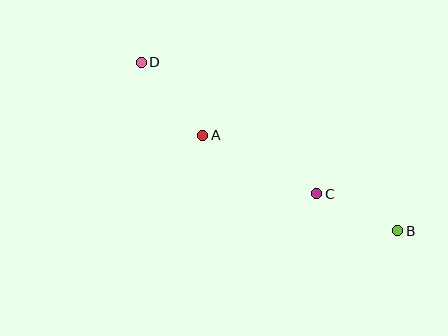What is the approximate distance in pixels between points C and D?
The distance between C and D is approximately 219 pixels.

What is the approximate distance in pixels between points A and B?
The distance between A and B is approximately 217 pixels.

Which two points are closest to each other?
Points B and C are closest to each other.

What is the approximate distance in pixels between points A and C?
The distance between A and C is approximately 128 pixels.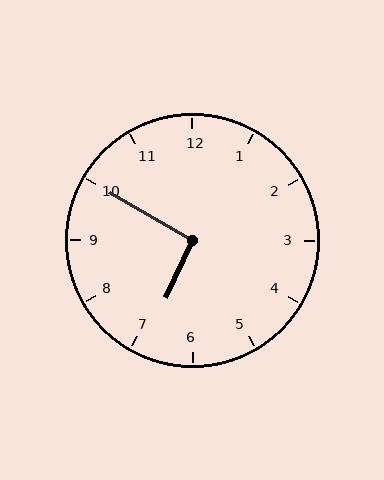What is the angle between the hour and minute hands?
Approximately 95 degrees.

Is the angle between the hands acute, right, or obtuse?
It is right.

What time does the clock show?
6:50.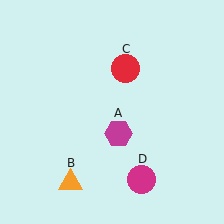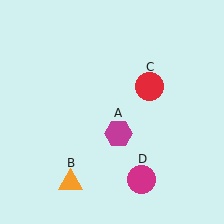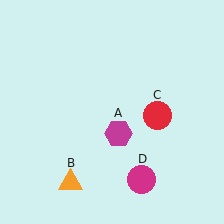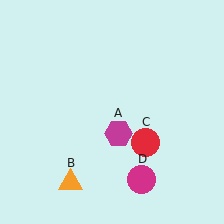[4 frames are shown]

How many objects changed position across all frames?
1 object changed position: red circle (object C).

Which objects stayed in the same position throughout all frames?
Magenta hexagon (object A) and orange triangle (object B) and magenta circle (object D) remained stationary.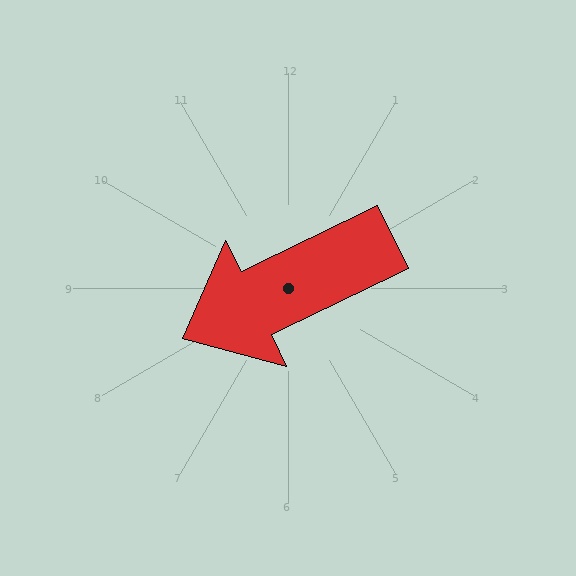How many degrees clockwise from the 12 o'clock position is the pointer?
Approximately 244 degrees.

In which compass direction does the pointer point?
Southwest.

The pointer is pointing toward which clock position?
Roughly 8 o'clock.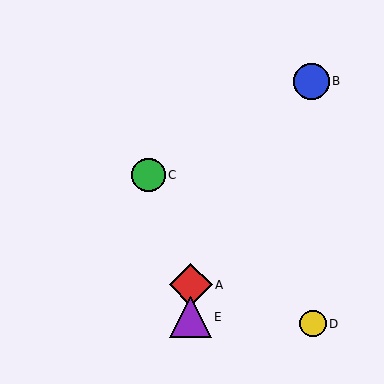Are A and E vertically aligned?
Yes, both are at x≈191.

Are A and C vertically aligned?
No, A is at x≈191 and C is at x≈149.